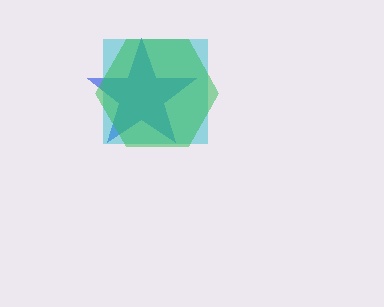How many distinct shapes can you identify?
There are 3 distinct shapes: a blue star, a cyan square, a green hexagon.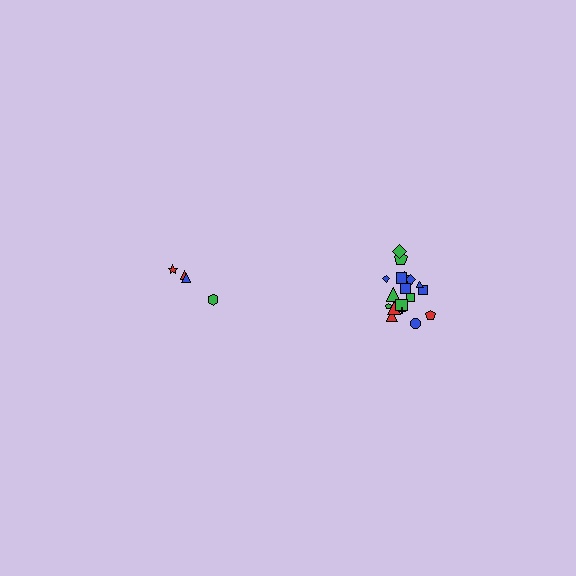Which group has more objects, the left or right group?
The right group.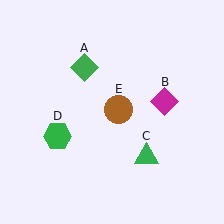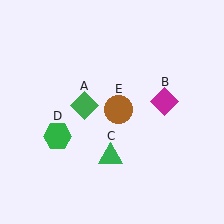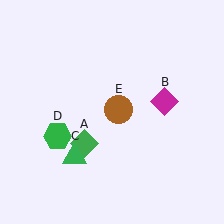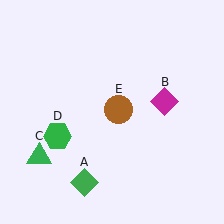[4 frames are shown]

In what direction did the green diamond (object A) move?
The green diamond (object A) moved down.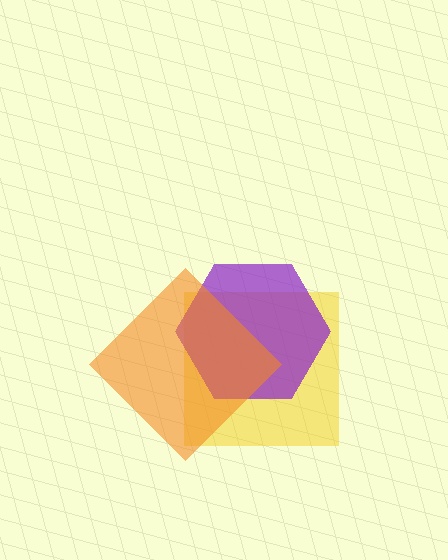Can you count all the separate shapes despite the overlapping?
Yes, there are 3 separate shapes.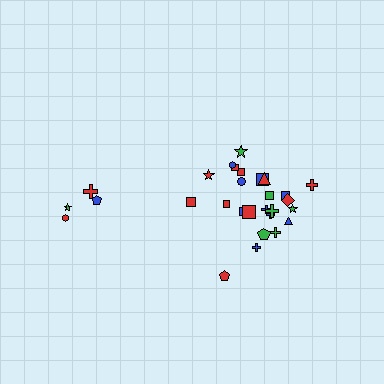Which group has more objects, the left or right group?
The right group.